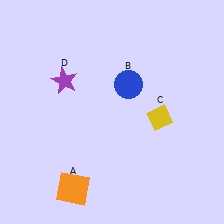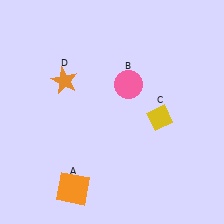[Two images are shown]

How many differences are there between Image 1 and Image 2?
There are 2 differences between the two images.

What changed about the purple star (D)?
In Image 1, D is purple. In Image 2, it changed to orange.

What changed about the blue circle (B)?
In Image 1, B is blue. In Image 2, it changed to pink.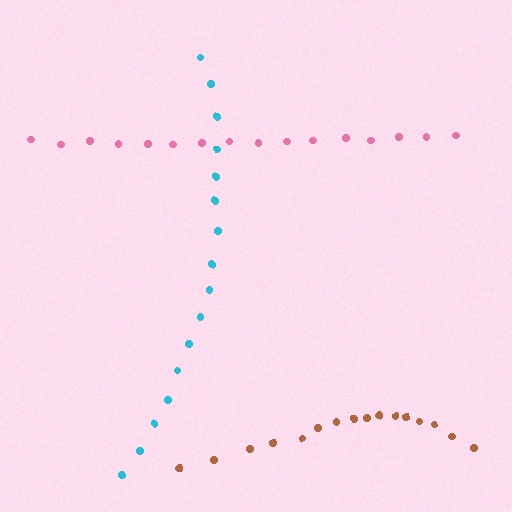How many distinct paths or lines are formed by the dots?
There are 3 distinct paths.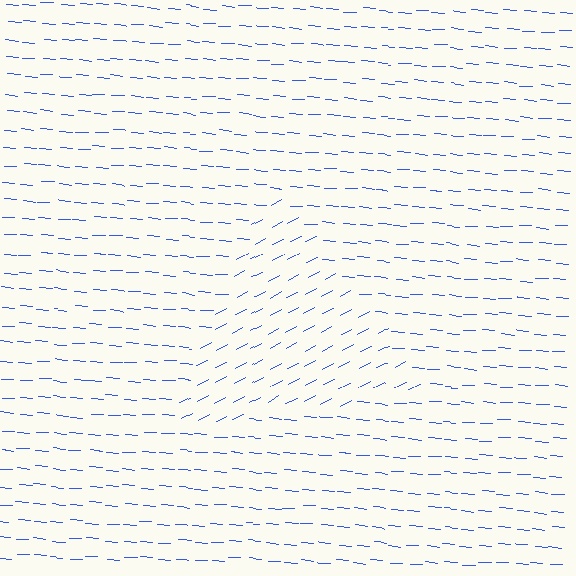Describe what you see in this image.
The image is filled with small blue line segments. A triangle region in the image has lines oriented differently from the surrounding lines, creating a visible texture boundary.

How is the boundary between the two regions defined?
The boundary is defined purely by a change in line orientation (approximately 32 degrees difference). All lines are the same color and thickness.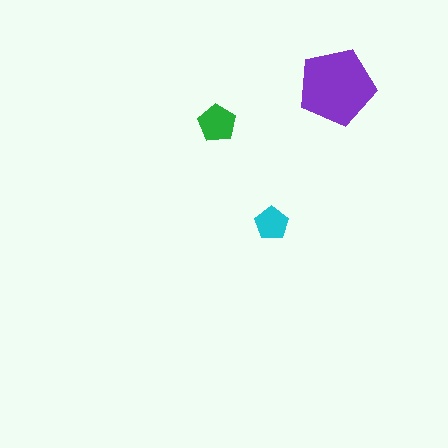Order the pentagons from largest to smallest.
the purple one, the green one, the cyan one.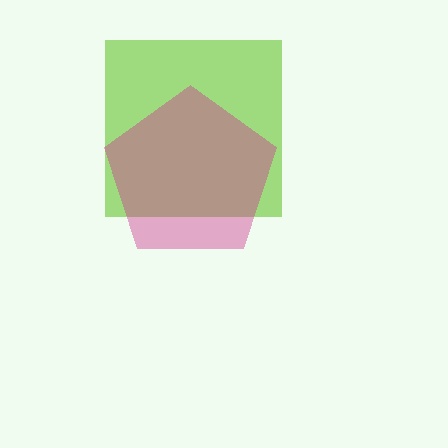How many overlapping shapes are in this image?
There are 2 overlapping shapes in the image.